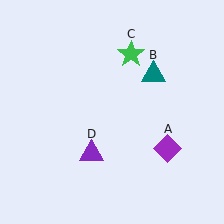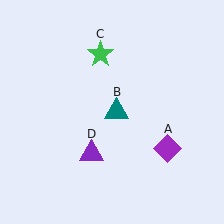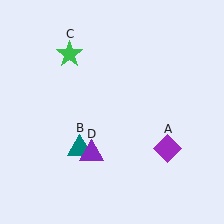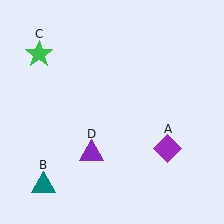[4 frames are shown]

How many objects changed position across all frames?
2 objects changed position: teal triangle (object B), green star (object C).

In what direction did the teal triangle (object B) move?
The teal triangle (object B) moved down and to the left.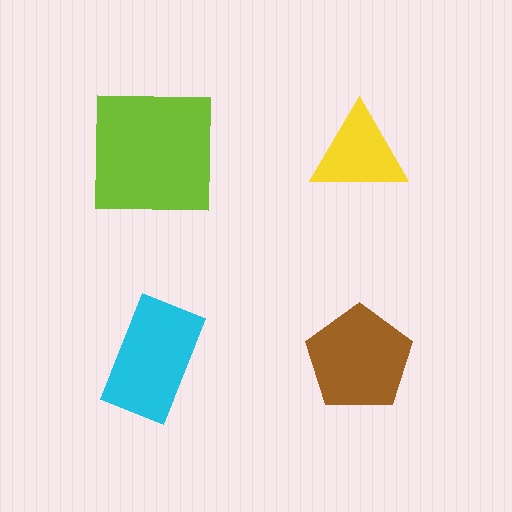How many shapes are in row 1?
2 shapes.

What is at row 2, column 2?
A brown pentagon.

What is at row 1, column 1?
A lime square.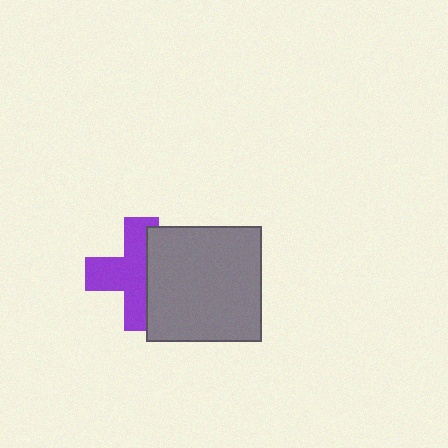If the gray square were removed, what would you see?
You would see the complete purple cross.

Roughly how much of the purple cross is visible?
About half of it is visible (roughly 58%).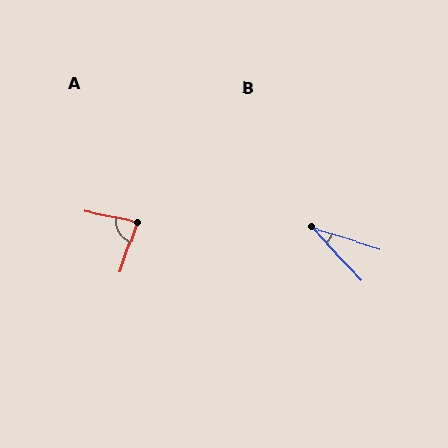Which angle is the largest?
A, at approximately 82 degrees.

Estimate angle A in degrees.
Approximately 82 degrees.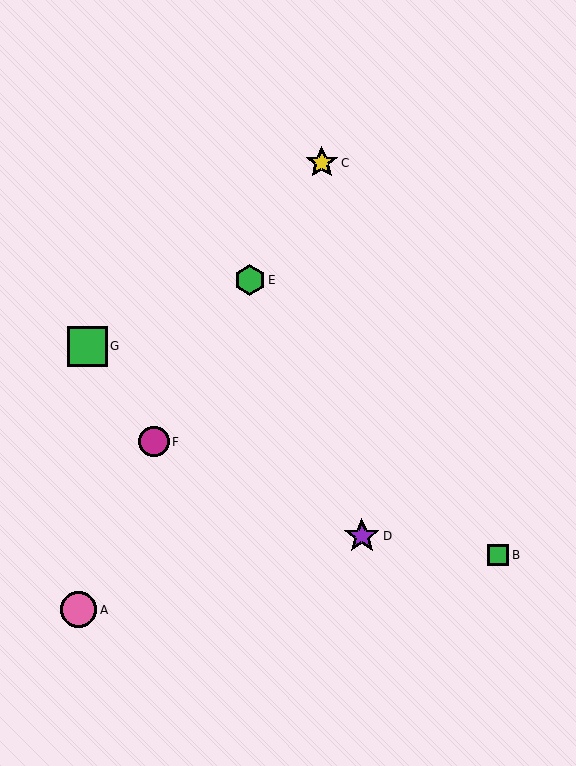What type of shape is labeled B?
Shape B is a green square.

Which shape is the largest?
The green square (labeled G) is the largest.